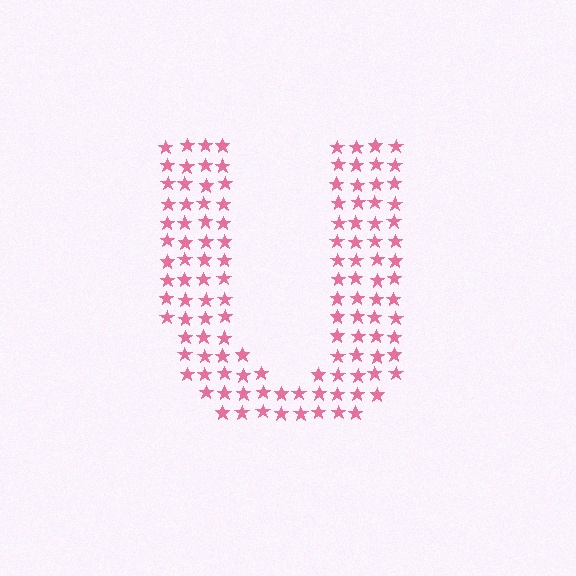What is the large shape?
The large shape is the letter U.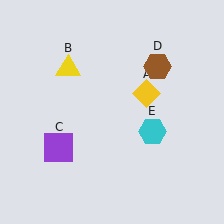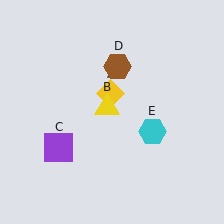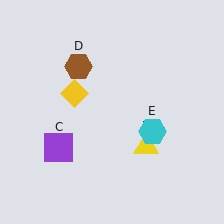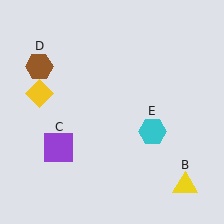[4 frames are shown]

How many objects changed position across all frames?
3 objects changed position: yellow diamond (object A), yellow triangle (object B), brown hexagon (object D).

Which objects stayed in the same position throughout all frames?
Purple square (object C) and cyan hexagon (object E) remained stationary.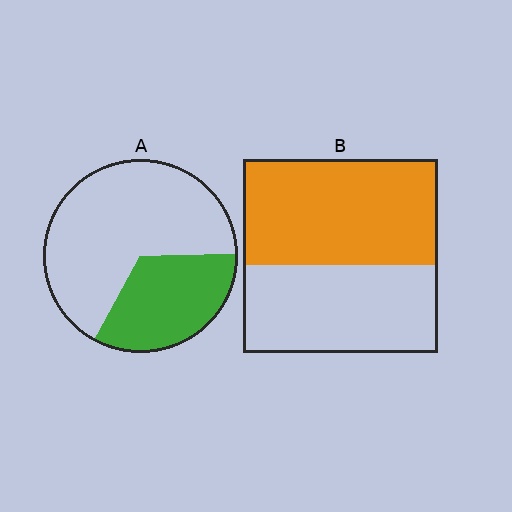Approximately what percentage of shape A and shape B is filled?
A is approximately 35% and B is approximately 55%.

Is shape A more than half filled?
No.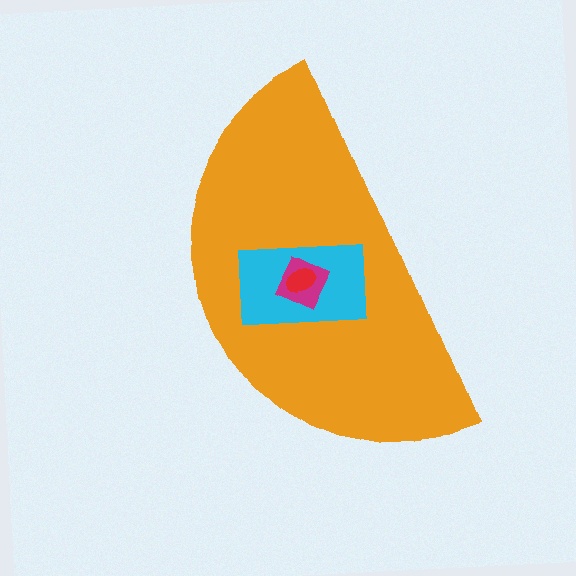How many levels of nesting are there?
4.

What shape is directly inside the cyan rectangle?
The magenta square.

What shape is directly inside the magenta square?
The red ellipse.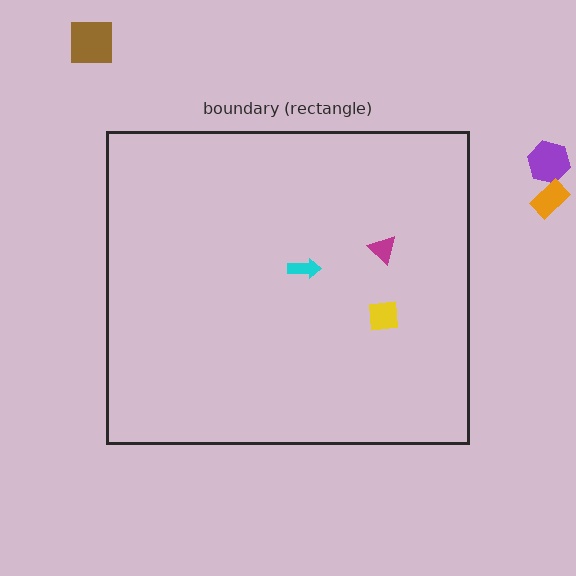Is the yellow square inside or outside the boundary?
Inside.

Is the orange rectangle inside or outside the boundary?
Outside.